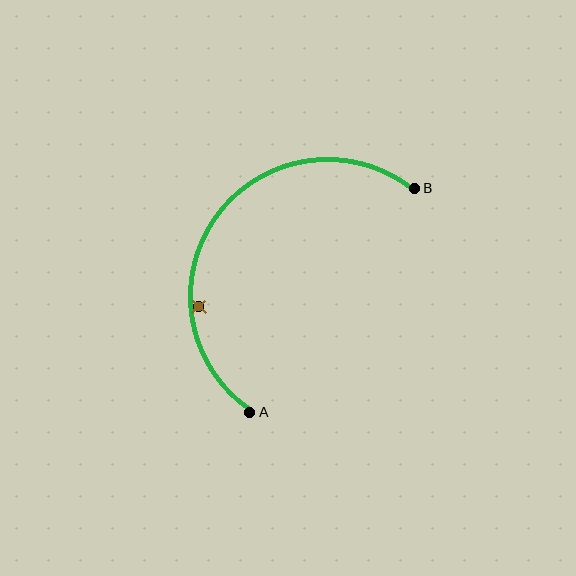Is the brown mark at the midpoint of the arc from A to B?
No — the brown mark does not lie on the arc at all. It sits slightly inside the curve.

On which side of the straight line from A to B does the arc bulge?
The arc bulges above and to the left of the straight line connecting A and B.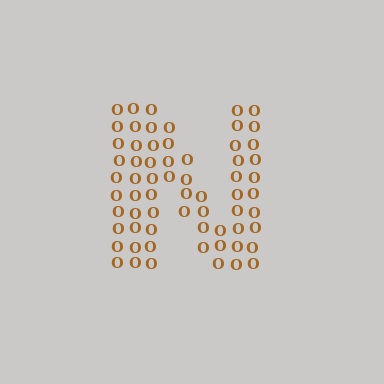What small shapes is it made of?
It is made of small letter O's.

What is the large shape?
The large shape is the letter N.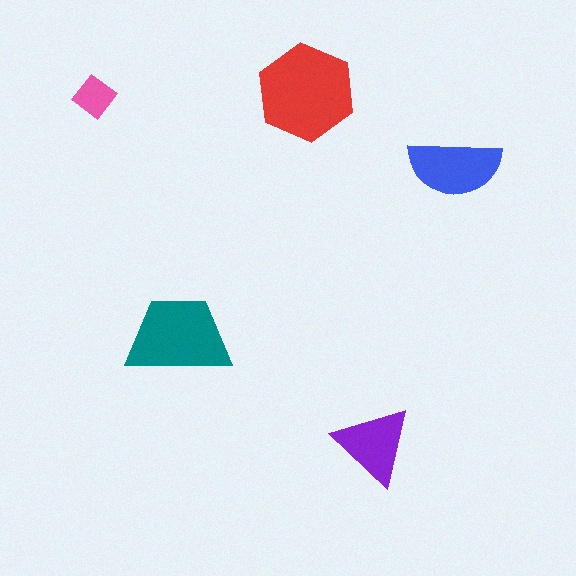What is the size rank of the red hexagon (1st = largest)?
1st.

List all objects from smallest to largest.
The pink diamond, the purple triangle, the blue semicircle, the teal trapezoid, the red hexagon.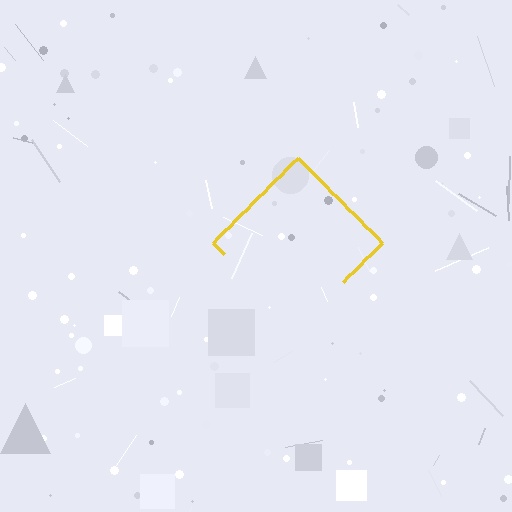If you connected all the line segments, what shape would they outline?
They would outline a diamond.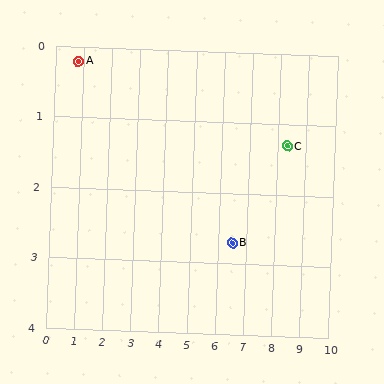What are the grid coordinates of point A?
Point A is at approximately (0.8, 0.2).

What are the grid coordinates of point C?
Point C is at approximately (8.3, 1.3).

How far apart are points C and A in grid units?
Points C and A are about 7.6 grid units apart.